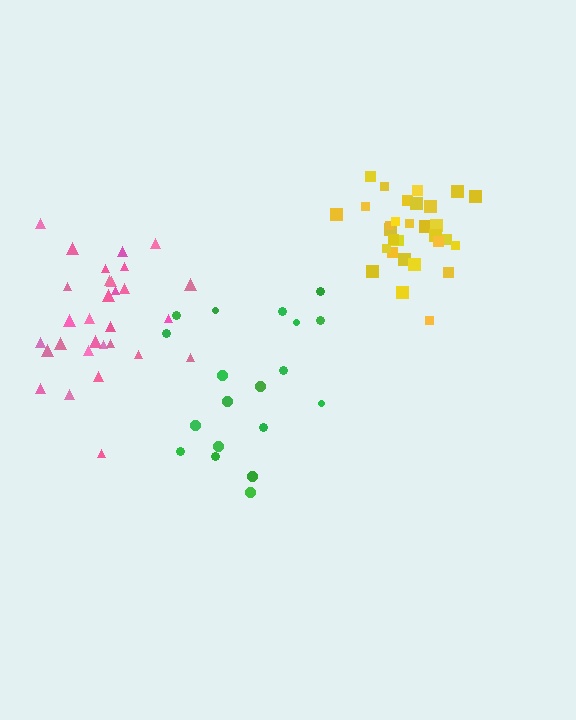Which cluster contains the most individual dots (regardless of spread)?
Yellow (31).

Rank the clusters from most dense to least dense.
yellow, pink, green.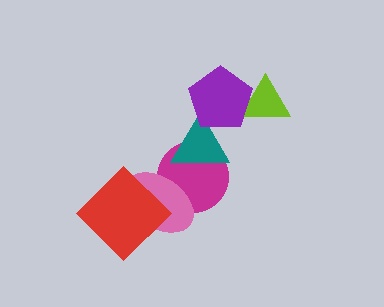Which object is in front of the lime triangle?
The purple pentagon is in front of the lime triangle.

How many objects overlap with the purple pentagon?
2 objects overlap with the purple pentagon.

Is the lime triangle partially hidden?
Yes, it is partially covered by another shape.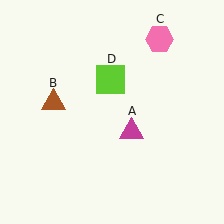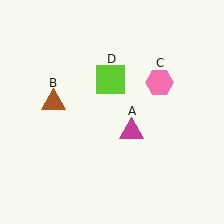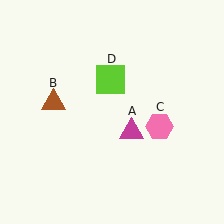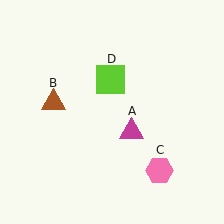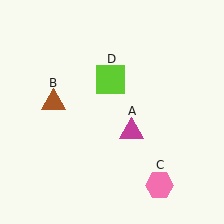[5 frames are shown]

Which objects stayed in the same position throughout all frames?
Magenta triangle (object A) and brown triangle (object B) and lime square (object D) remained stationary.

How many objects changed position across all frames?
1 object changed position: pink hexagon (object C).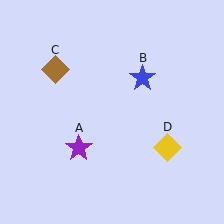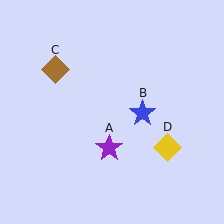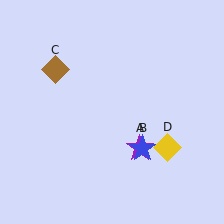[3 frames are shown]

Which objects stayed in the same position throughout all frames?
Brown diamond (object C) and yellow diamond (object D) remained stationary.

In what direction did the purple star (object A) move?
The purple star (object A) moved right.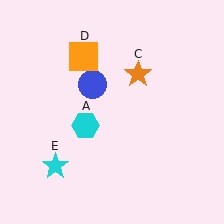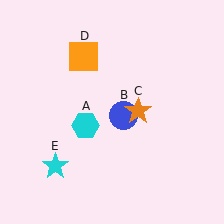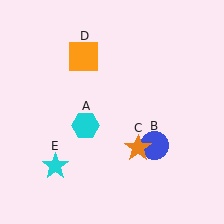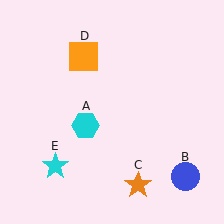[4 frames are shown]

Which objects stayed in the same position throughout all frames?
Cyan hexagon (object A) and orange square (object D) and cyan star (object E) remained stationary.